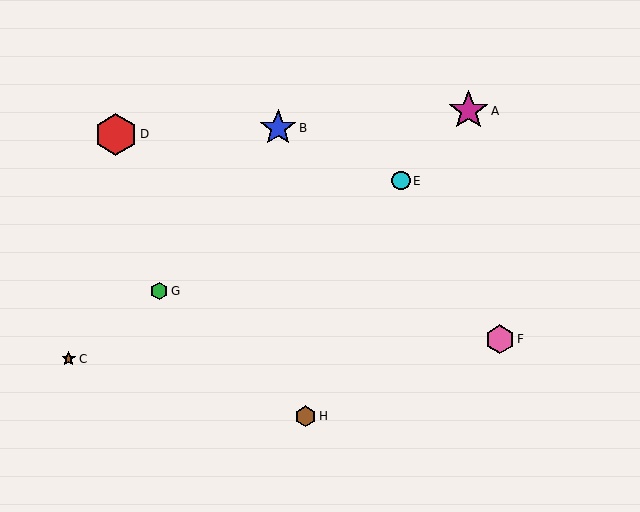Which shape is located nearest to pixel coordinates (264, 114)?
The blue star (labeled B) at (278, 128) is nearest to that location.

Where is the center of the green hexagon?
The center of the green hexagon is at (159, 291).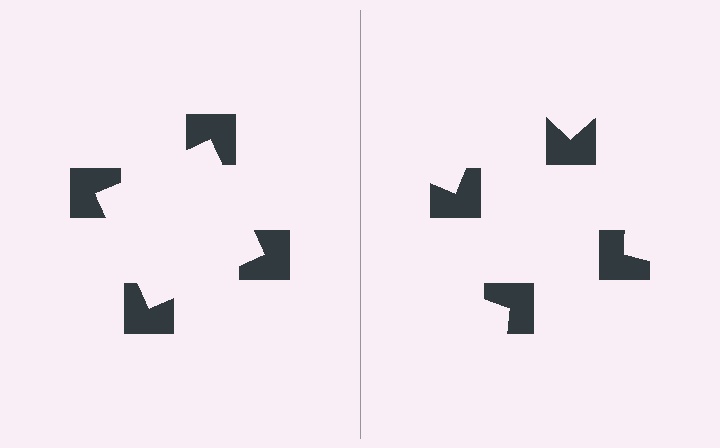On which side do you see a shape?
An illusory square appears on the left side. On the right side the wedge cuts are rotated, so no coherent shape forms.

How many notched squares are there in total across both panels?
8 — 4 on each side.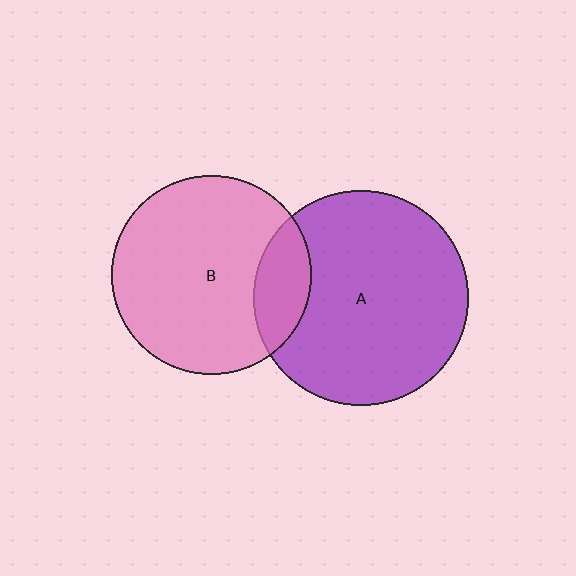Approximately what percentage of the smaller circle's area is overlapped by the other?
Approximately 15%.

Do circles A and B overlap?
Yes.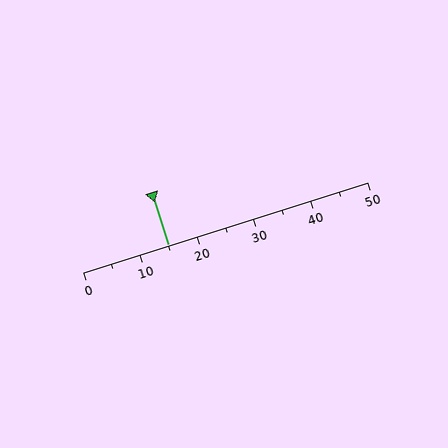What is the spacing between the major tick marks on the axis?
The major ticks are spaced 10 apart.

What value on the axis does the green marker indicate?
The marker indicates approximately 15.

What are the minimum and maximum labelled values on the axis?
The axis runs from 0 to 50.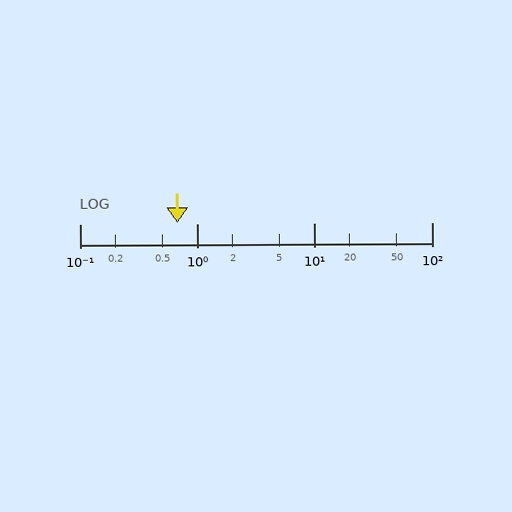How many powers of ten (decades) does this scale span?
The scale spans 3 decades, from 0.1 to 100.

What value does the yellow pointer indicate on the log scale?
The pointer indicates approximately 0.68.